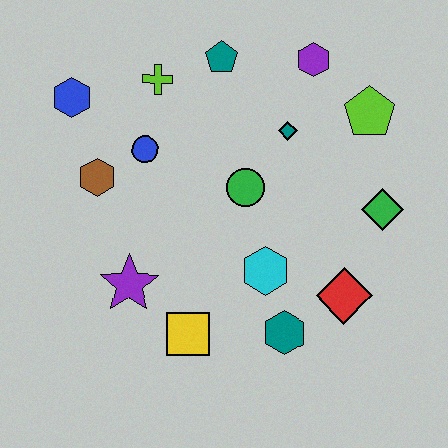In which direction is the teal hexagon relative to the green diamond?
The teal hexagon is below the green diamond.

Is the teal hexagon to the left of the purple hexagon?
Yes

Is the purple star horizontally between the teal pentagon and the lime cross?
No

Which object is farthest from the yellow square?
The purple hexagon is farthest from the yellow square.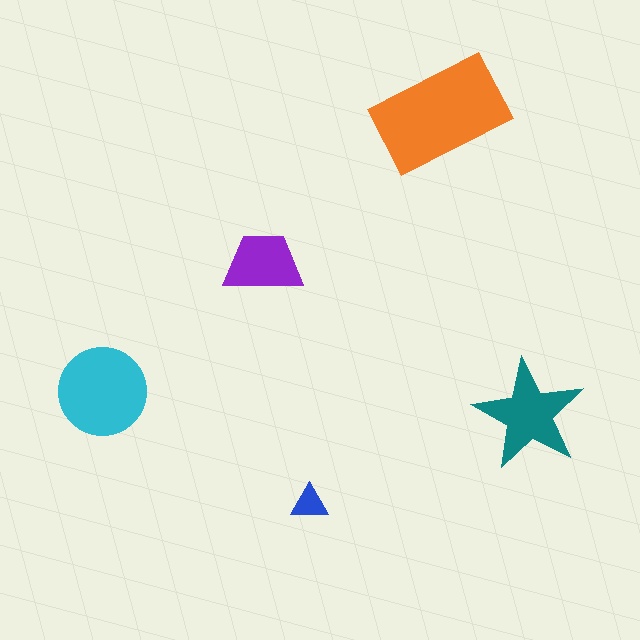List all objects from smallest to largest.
The blue triangle, the purple trapezoid, the teal star, the cyan circle, the orange rectangle.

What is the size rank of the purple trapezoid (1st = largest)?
4th.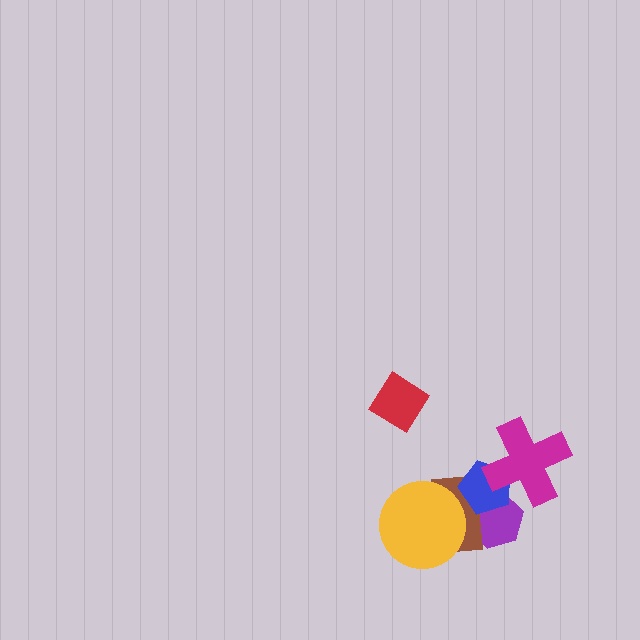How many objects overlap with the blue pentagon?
3 objects overlap with the blue pentagon.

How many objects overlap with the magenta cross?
1 object overlaps with the magenta cross.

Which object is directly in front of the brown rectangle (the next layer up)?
The blue pentagon is directly in front of the brown rectangle.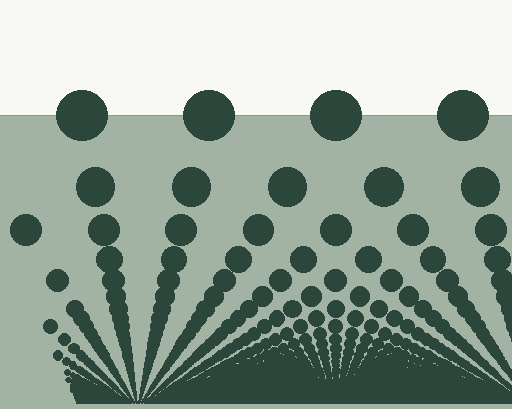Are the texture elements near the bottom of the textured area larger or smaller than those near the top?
Smaller. The gradient is inverted — elements near the bottom are smaller and denser.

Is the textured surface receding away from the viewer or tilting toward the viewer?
The surface appears to tilt toward the viewer. Texture elements get larger and sparser toward the top.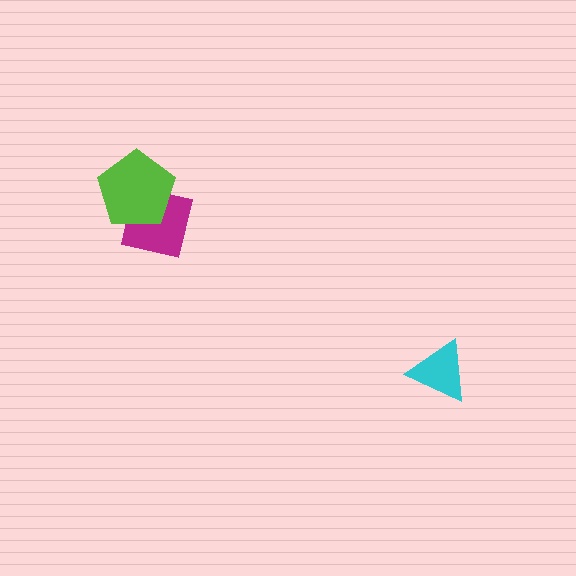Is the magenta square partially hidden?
Yes, it is partially covered by another shape.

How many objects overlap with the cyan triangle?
0 objects overlap with the cyan triangle.